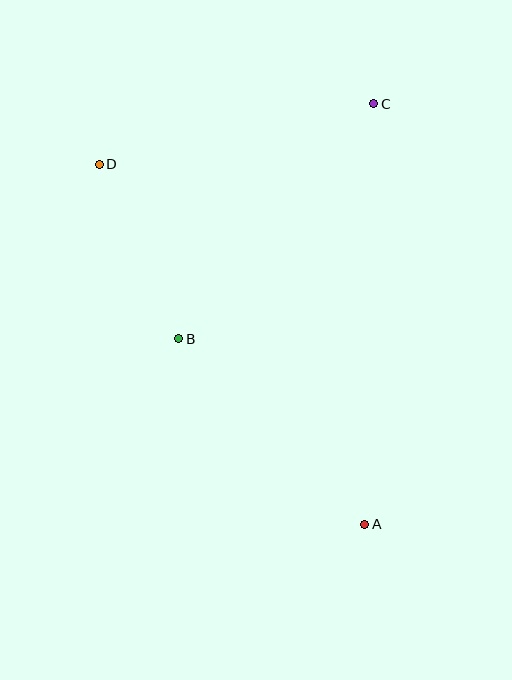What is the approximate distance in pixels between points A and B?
The distance between A and B is approximately 263 pixels.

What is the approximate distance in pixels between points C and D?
The distance between C and D is approximately 281 pixels.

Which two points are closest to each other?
Points B and D are closest to each other.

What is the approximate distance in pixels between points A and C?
The distance between A and C is approximately 420 pixels.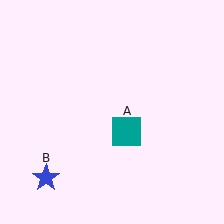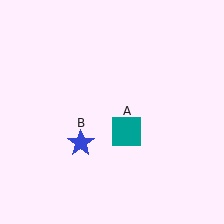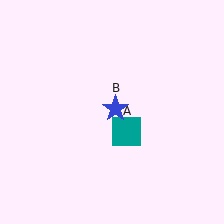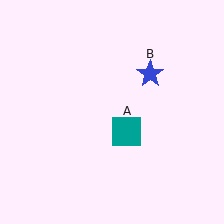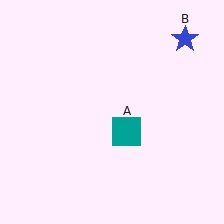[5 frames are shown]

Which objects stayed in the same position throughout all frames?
Teal square (object A) remained stationary.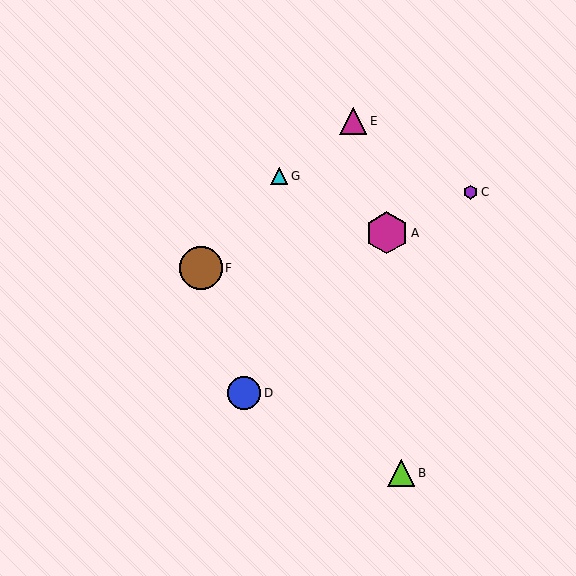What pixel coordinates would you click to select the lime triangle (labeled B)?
Click at (401, 473) to select the lime triangle B.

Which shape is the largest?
The brown circle (labeled F) is the largest.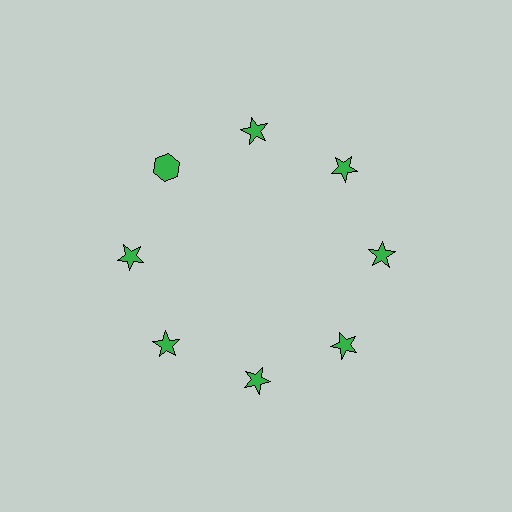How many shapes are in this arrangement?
There are 8 shapes arranged in a ring pattern.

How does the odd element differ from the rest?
It has a different shape: hexagon instead of star.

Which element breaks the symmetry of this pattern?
The green hexagon at roughly the 10 o'clock position breaks the symmetry. All other shapes are green stars.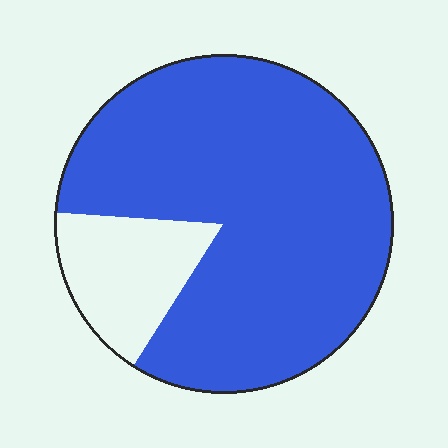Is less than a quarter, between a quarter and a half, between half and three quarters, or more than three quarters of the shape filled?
More than three quarters.